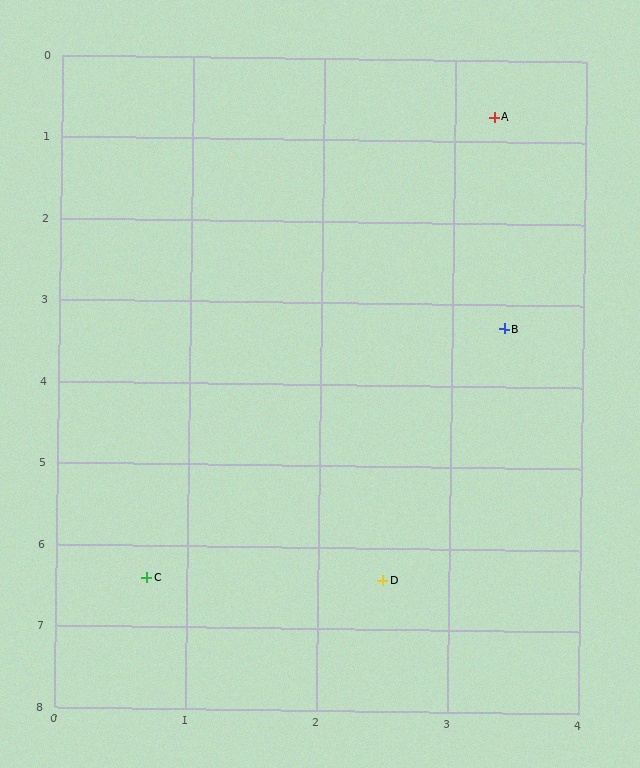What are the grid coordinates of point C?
Point C is at approximately (0.7, 6.4).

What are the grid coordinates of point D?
Point D is at approximately (2.5, 6.4).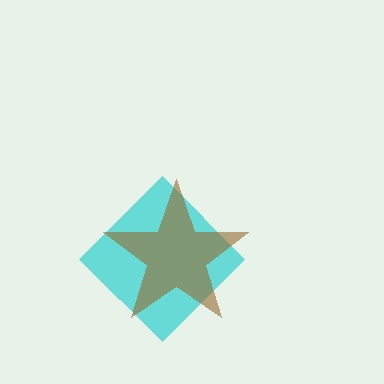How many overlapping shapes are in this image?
There are 2 overlapping shapes in the image.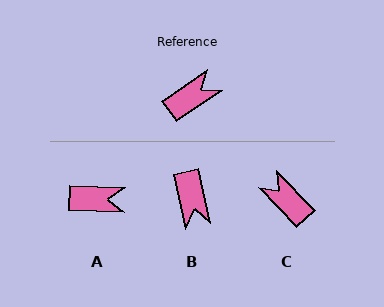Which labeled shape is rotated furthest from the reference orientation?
B, about 112 degrees away.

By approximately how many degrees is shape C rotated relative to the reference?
Approximately 99 degrees counter-clockwise.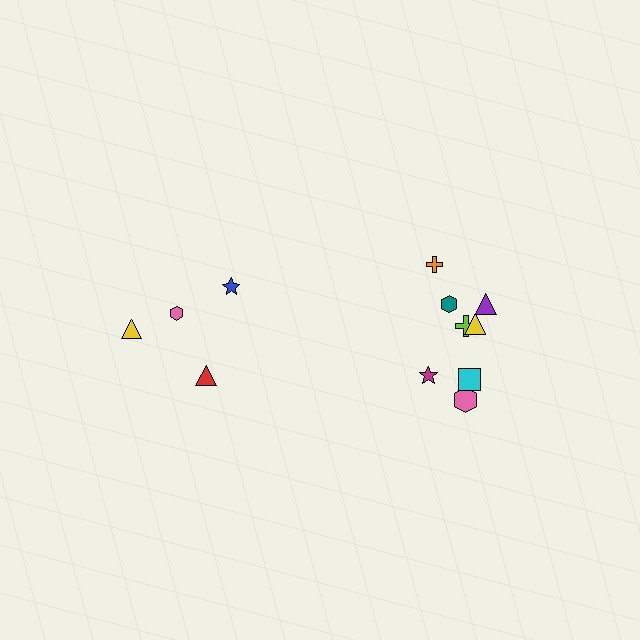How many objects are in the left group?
There are 4 objects.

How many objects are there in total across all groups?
There are 12 objects.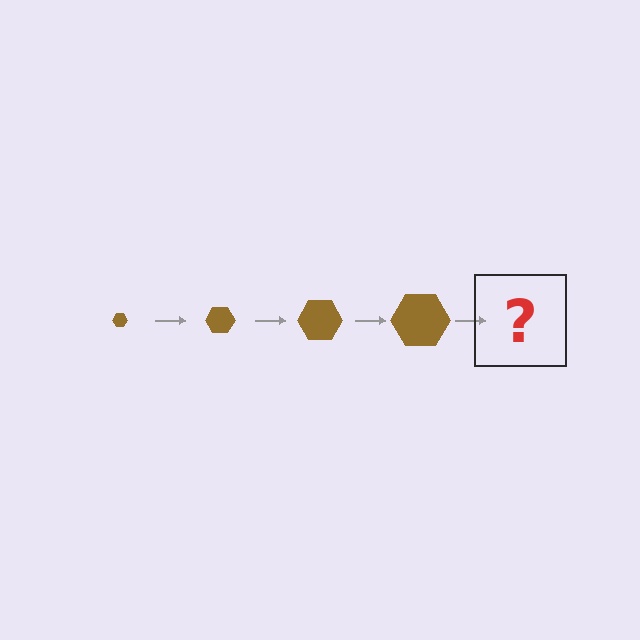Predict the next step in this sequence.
The next step is a brown hexagon, larger than the previous one.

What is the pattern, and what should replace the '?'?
The pattern is that the hexagon gets progressively larger each step. The '?' should be a brown hexagon, larger than the previous one.